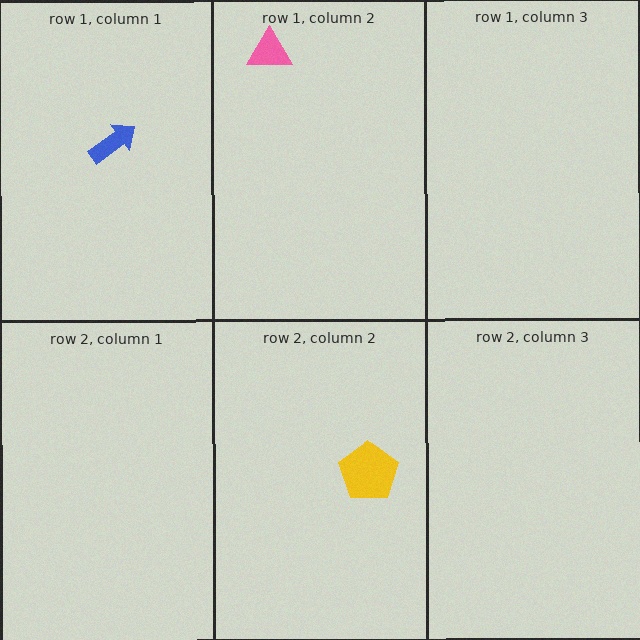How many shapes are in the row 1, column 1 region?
1.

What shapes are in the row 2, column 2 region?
The yellow pentagon.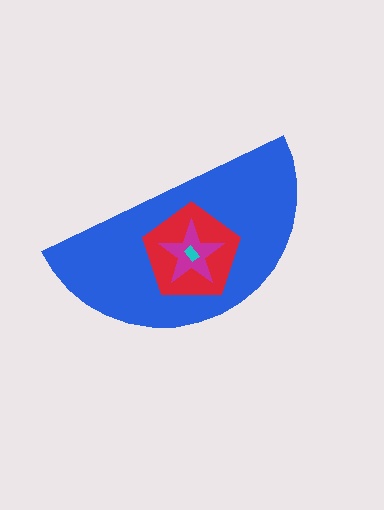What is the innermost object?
The cyan rectangle.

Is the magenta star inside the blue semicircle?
Yes.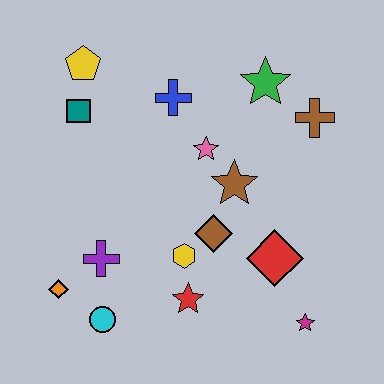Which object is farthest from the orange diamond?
The brown cross is farthest from the orange diamond.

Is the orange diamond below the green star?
Yes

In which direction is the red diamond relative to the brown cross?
The red diamond is below the brown cross.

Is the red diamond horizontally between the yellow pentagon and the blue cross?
No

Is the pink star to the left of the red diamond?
Yes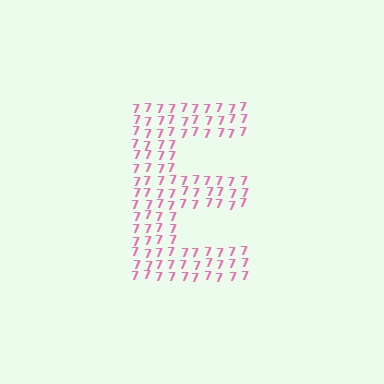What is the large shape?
The large shape is the letter E.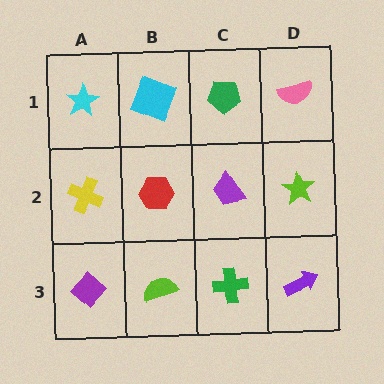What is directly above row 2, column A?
A cyan star.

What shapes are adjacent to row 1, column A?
A yellow cross (row 2, column A), a cyan square (row 1, column B).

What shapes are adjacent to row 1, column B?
A red hexagon (row 2, column B), a cyan star (row 1, column A), a green pentagon (row 1, column C).